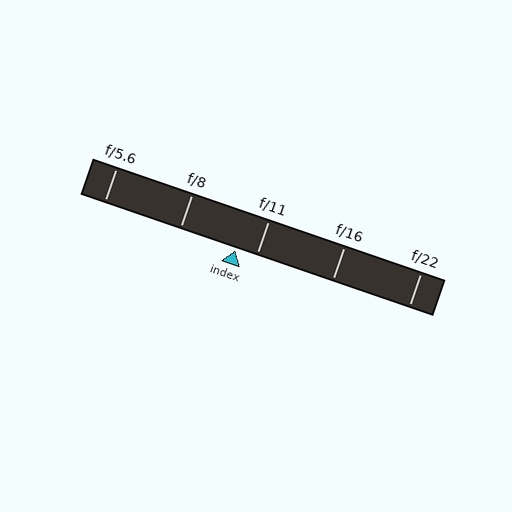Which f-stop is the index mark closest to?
The index mark is closest to f/11.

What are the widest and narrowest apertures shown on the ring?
The widest aperture shown is f/5.6 and the narrowest is f/22.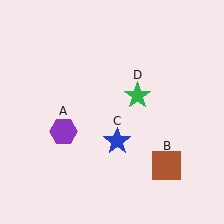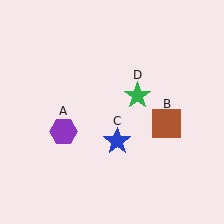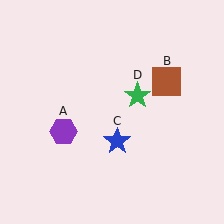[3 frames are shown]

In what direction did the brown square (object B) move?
The brown square (object B) moved up.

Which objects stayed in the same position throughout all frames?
Purple hexagon (object A) and blue star (object C) and green star (object D) remained stationary.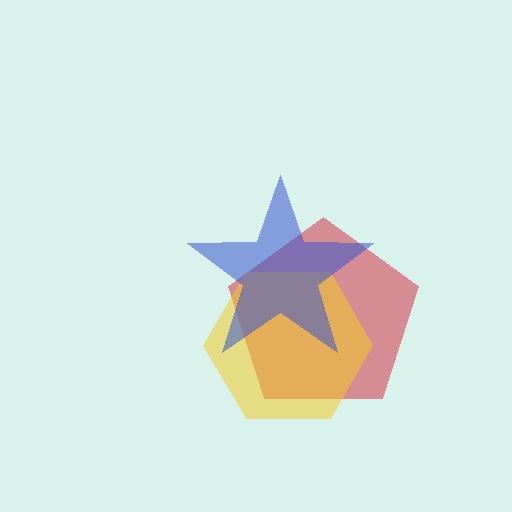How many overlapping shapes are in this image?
There are 3 overlapping shapes in the image.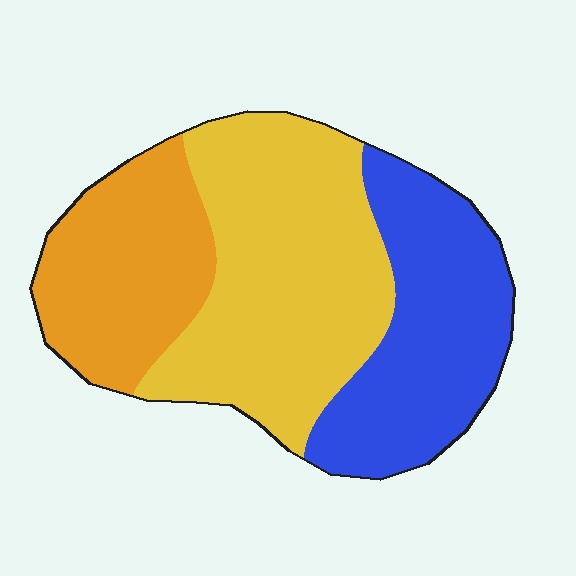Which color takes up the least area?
Orange, at roughly 25%.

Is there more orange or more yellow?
Yellow.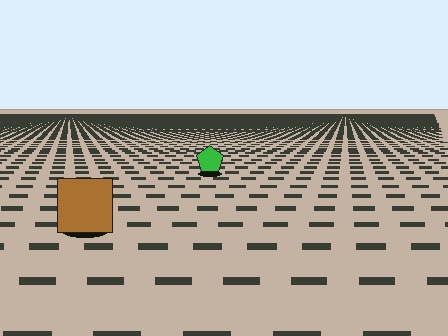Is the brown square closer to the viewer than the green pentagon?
Yes. The brown square is closer — you can tell from the texture gradient: the ground texture is coarser near it.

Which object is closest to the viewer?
The brown square is closest. The texture marks near it are larger and more spread out.